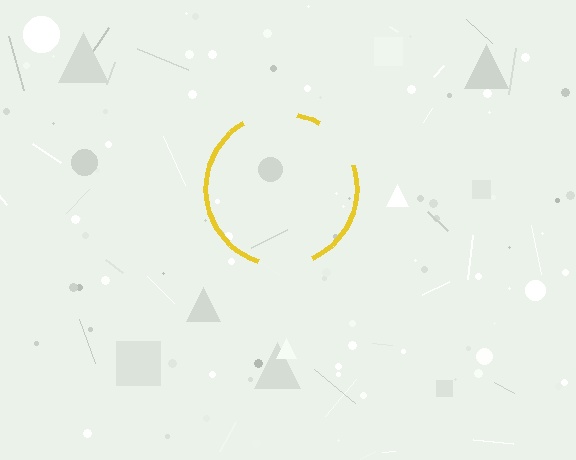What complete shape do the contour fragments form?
The contour fragments form a circle.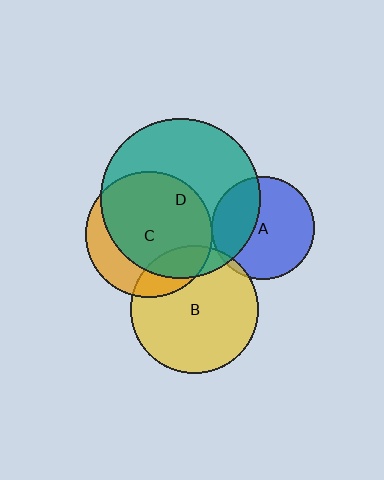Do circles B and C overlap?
Yes.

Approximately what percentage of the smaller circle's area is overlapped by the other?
Approximately 20%.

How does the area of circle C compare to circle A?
Approximately 1.5 times.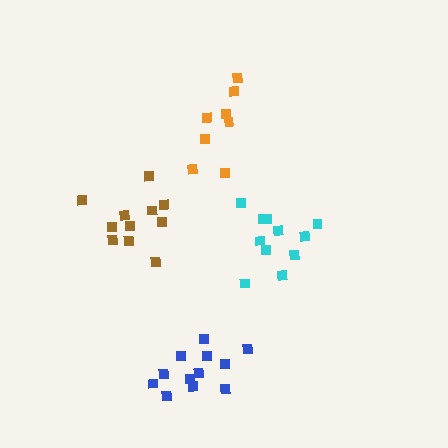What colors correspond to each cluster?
The clusters are colored: blue, brown, orange, cyan.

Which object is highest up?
The orange cluster is topmost.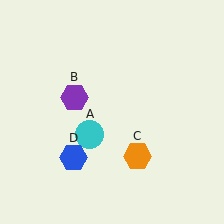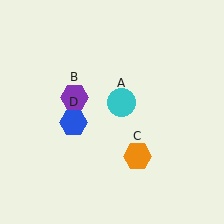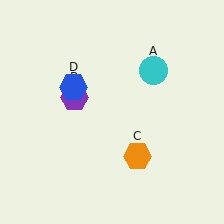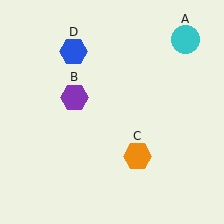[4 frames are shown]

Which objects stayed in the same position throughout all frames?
Purple hexagon (object B) and orange hexagon (object C) remained stationary.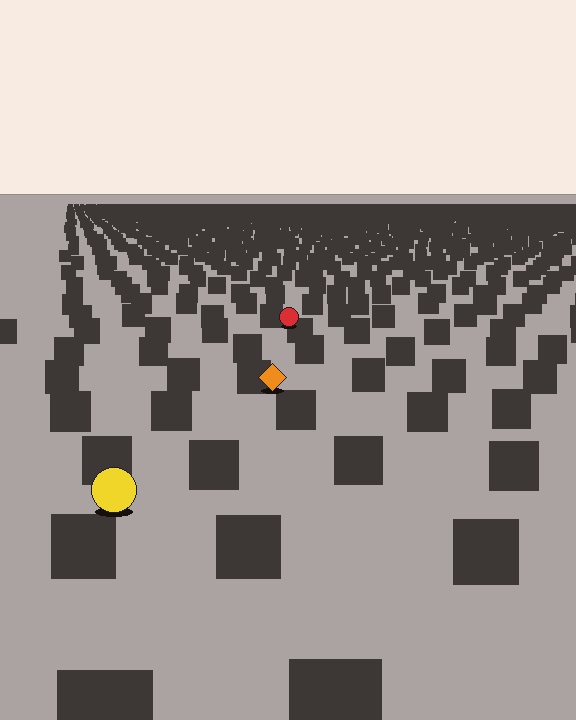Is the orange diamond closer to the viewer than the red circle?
Yes. The orange diamond is closer — you can tell from the texture gradient: the ground texture is coarser near it.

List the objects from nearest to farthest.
From nearest to farthest: the yellow circle, the orange diamond, the red circle.